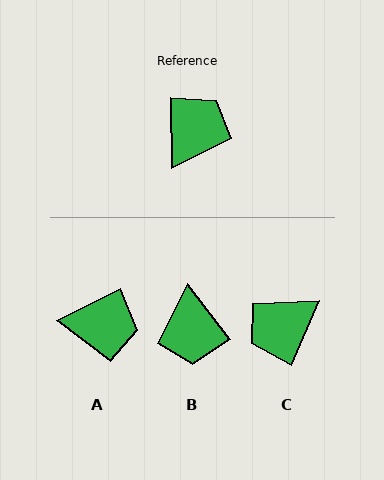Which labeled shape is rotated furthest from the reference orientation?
C, about 156 degrees away.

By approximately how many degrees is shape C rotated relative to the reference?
Approximately 156 degrees counter-clockwise.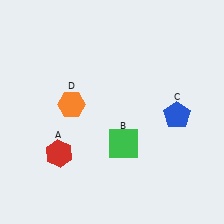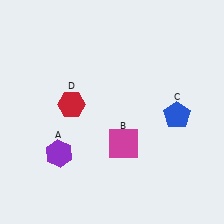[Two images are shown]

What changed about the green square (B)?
In Image 1, B is green. In Image 2, it changed to magenta.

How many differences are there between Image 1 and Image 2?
There are 3 differences between the two images.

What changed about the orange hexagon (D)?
In Image 1, D is orange. In Image 2, it changed to red.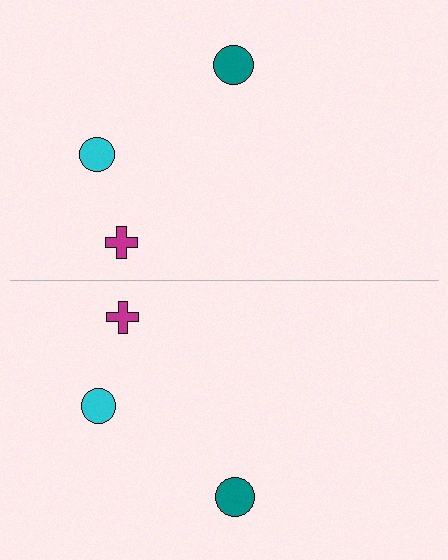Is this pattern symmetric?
Yes, this pattern has bilateral (reflection) symmetry.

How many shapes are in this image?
There are 6 shapes in this image.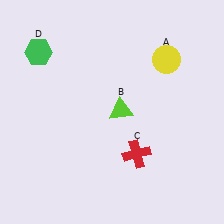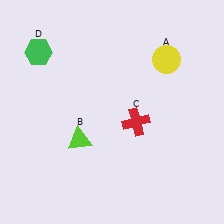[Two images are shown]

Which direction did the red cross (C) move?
The red cross (C) moved up.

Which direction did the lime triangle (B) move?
The lime triangle (B) moved left.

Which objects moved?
The objects that moved are: the lime triangle (B), the red cross (C).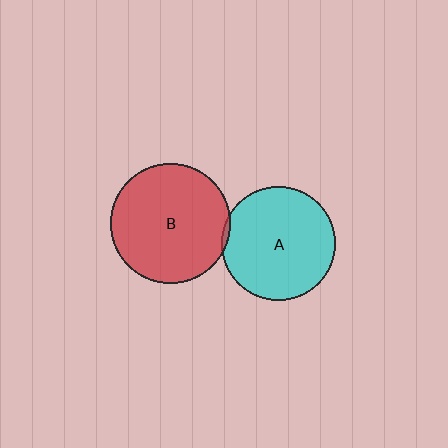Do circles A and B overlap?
Yes.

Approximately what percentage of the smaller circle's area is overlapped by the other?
Approximately 5%.